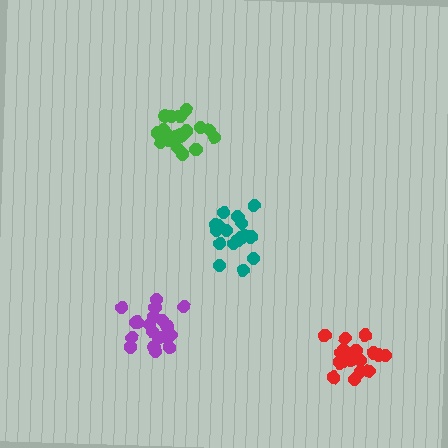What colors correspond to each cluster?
The clusters are colored: purple, teal, red, green.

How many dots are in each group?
Group 1: 19 dots, Group 2: 17 dots, Group 3: 19 dots, Group 4: 19 dots (74 total).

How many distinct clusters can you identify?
There are 4 distinct clusters.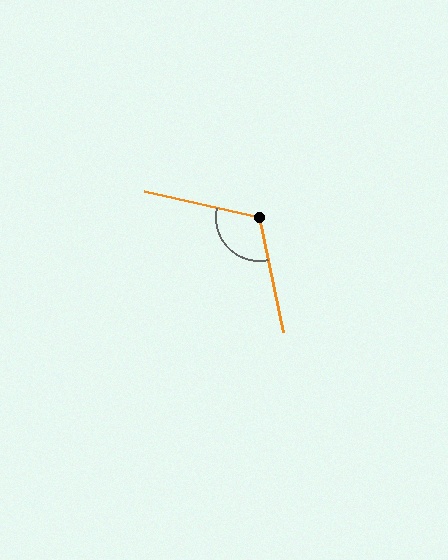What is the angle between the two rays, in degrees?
Approximately 114 degrees.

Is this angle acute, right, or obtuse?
It is obtuse.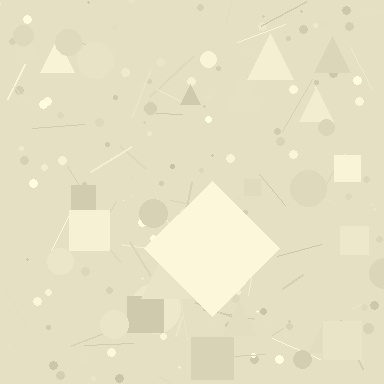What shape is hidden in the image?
A diamond is hidden in the image.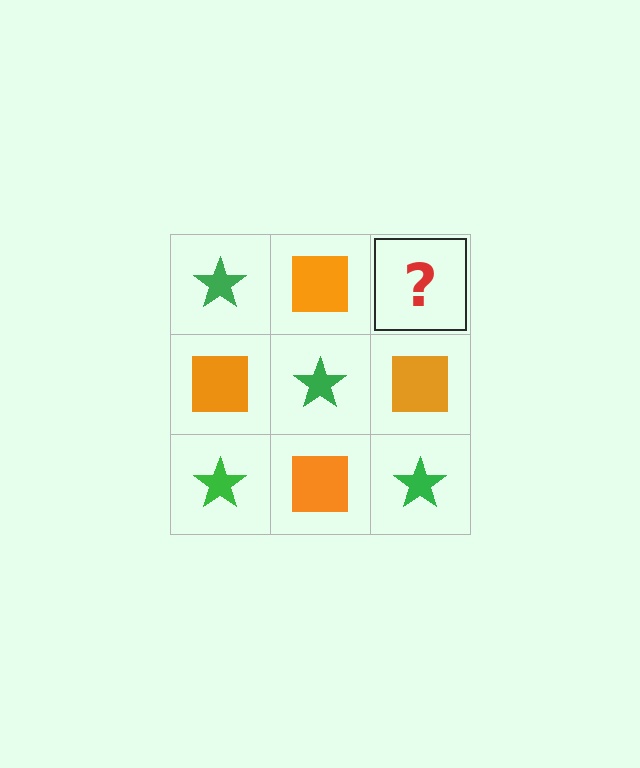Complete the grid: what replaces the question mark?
The question mark should be replaced with a green star.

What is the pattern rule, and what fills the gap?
The rule is that it alternates green star and orange square in a checkerboard pattern. The gap should be filled with a green star.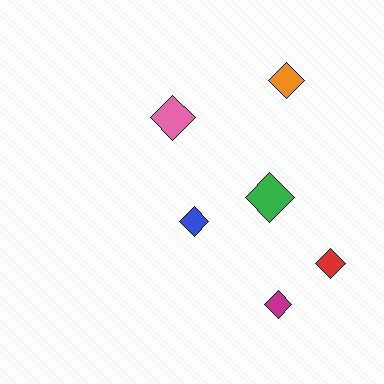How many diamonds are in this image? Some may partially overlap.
There are 6 diamonds.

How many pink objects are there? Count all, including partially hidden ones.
There is 1 pink object.